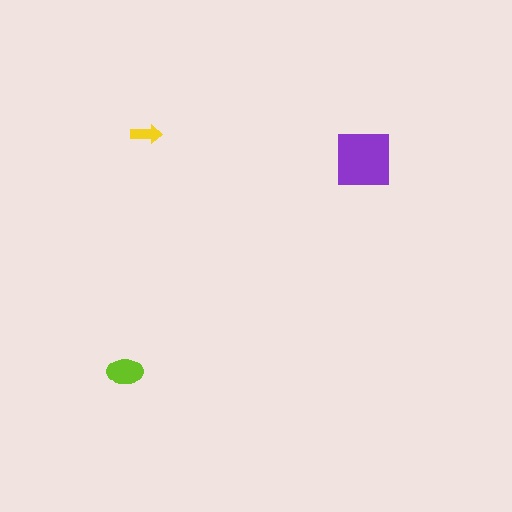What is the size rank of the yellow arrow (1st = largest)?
3rd.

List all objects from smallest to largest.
The yellow arrow, the lime ellipse, the purple square.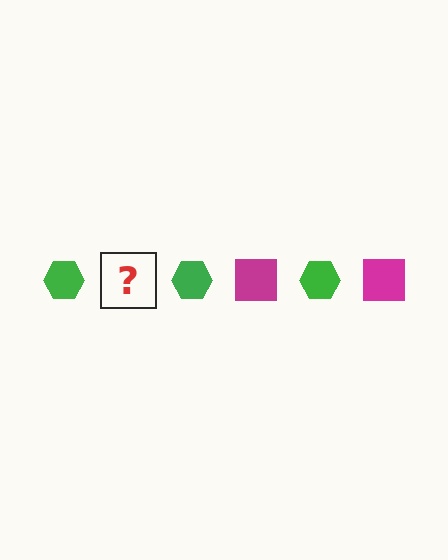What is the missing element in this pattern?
The missing element is a magenta square.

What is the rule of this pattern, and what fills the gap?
The rule is that the pattern alternates between green hexagon and magenta square. The gap should be filled with a magenta square.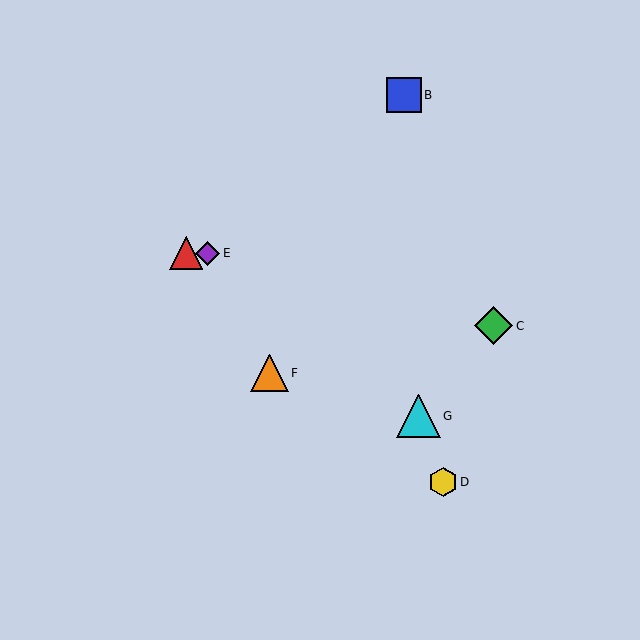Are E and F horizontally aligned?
No, E is at y≈253 and F is at y≈373.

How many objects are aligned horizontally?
2 objects (A, E) are aligned horizontally.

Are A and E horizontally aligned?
Yes, both are at y≈253.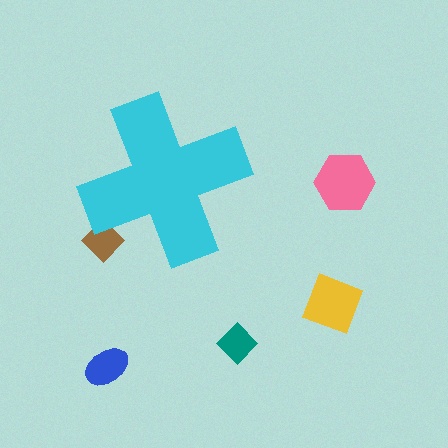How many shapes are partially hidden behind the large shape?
1 shape is partially hidden.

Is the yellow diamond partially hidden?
No, the yellow diamond is fully visible.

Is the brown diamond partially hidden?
Yes, the brown diamond is partially hidden behind the cyan cross.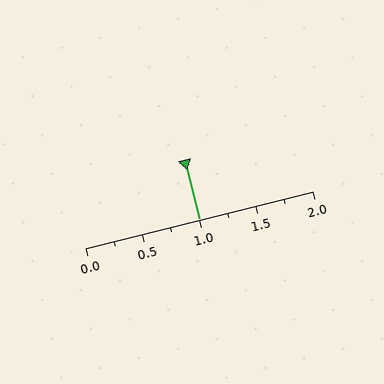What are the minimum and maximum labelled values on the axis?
The axis runs from 0.0 to 2.0.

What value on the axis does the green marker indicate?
The marker indicates approximately 1.